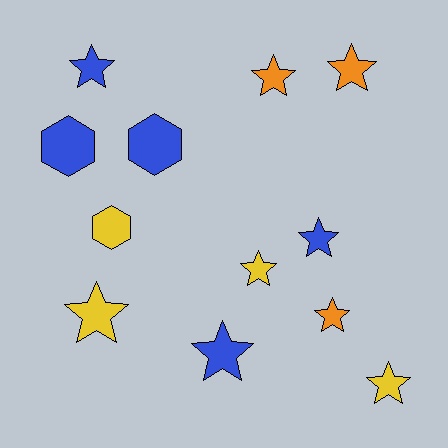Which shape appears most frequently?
Star, with 9 objects.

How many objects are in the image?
There are 12 objects.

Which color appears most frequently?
Blue, with 5 objects.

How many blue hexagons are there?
There are 2 blue hexagons.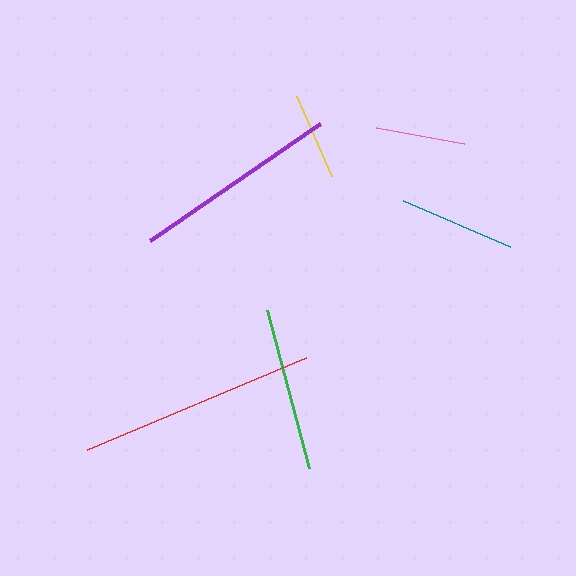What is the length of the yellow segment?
The yellow segment is approximately 87 pixels long.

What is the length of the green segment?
The green segment is approximately 163 pixels long.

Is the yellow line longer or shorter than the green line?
The green line is longer than the yellow line.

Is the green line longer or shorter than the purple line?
The purple line is longer than the green line.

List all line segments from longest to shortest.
From longest to shortest: red, purple, green, teal, pink, yellow.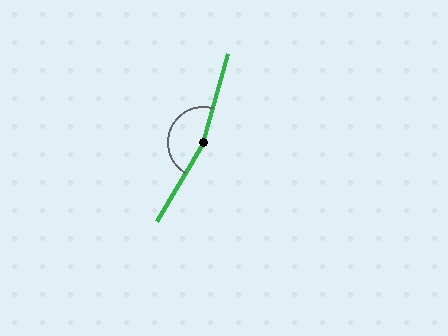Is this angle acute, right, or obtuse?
It is obtuse.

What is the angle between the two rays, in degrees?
Approximately 165 degrees.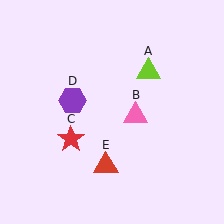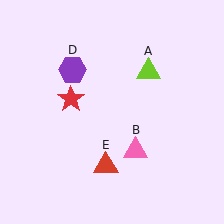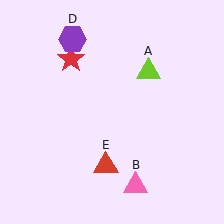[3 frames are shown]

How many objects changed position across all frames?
3 objects changed position: pink triangle (object B), red star (object C), purple hexagon (object D).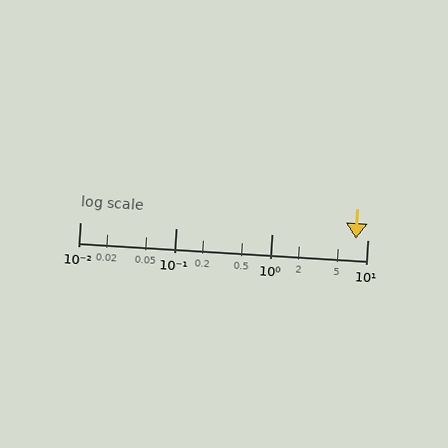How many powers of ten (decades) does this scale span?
The scale spans 3 decades, from 0.01 to 10.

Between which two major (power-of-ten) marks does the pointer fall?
The pointer is between 1 and 10.